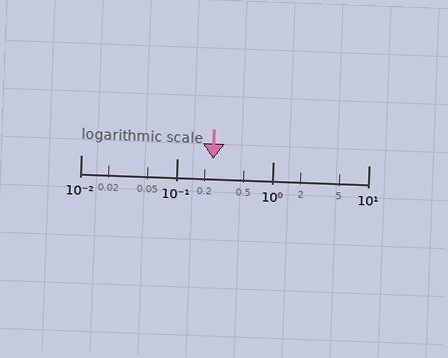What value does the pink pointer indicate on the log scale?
The pointer indicates approximately 0.24.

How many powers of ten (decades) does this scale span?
The scale spans 3 decades, from 0.01 to 10.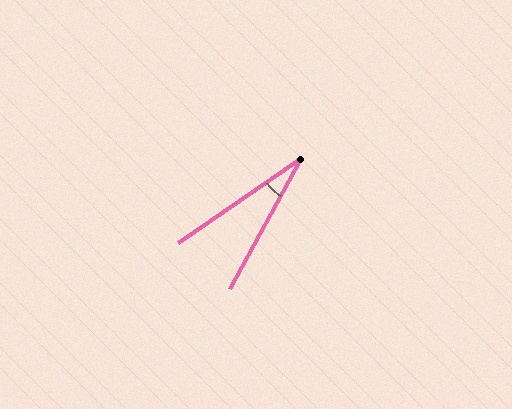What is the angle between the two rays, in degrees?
Approximately 27 degrees.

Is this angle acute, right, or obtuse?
It is acute.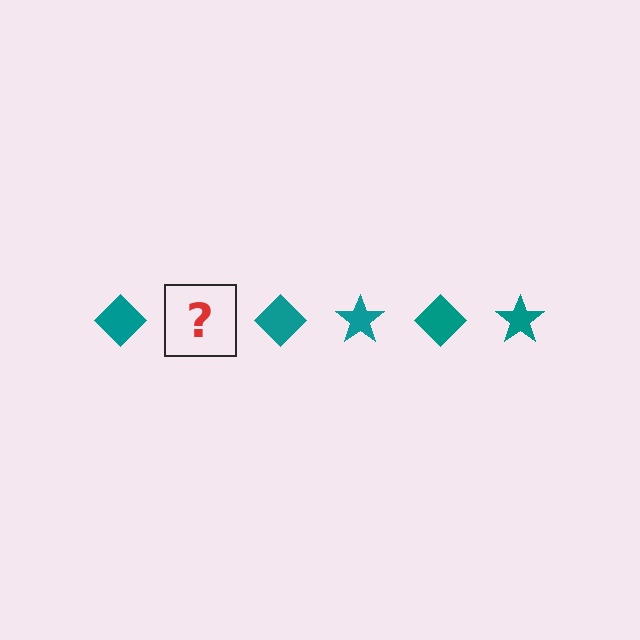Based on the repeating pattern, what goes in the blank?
The blank should be a teal star.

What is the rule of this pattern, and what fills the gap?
The rule is that the pattern cycles through diamond, star shapes in teal. The gap should be filled with a teal star.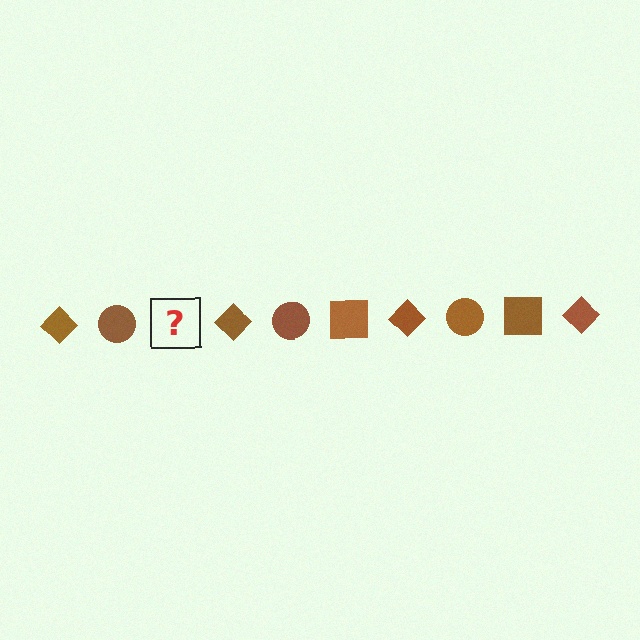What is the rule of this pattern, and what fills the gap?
The rule is that the pattern cycles through diamond, circle, square shapes in brown. The gap should be filled with a brown square.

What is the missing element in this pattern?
The missing element is a brown square.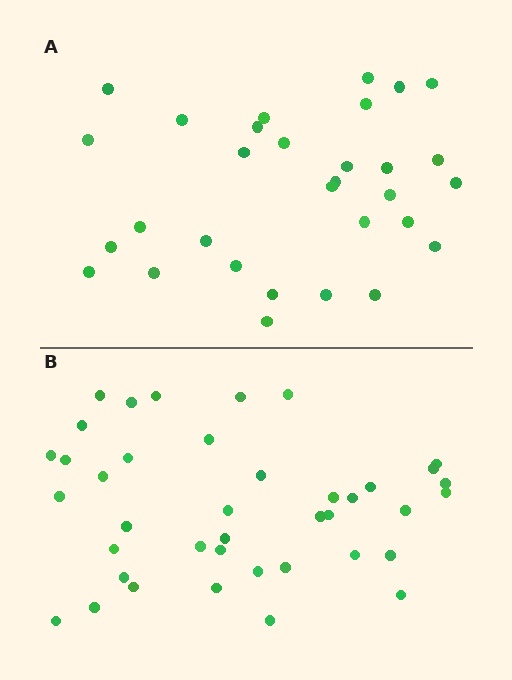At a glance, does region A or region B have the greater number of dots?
Region B (the bottom region) has more dots.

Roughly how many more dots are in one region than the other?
Region B has roughly 8 or so more dots than region A.